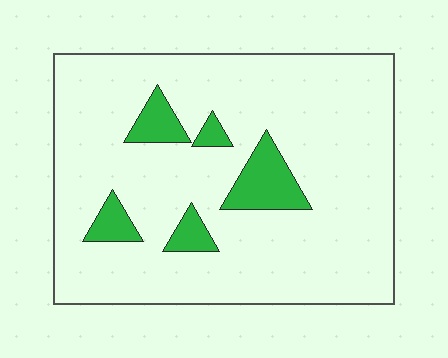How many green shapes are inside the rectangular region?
5.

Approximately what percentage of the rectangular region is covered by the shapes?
Approximately 10%.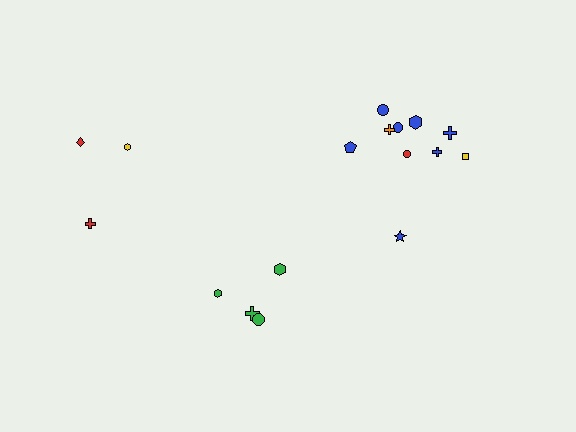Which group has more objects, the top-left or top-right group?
The top-right group.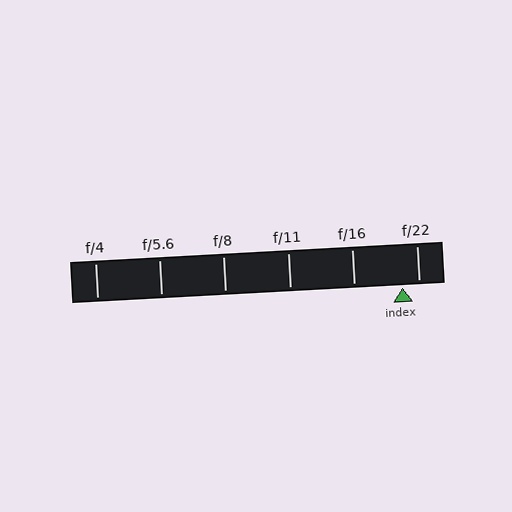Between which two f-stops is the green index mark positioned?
The index mark is between f/16 and f/22.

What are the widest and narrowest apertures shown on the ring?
The widest aperture shown is f/4 and the narrowest is f/22.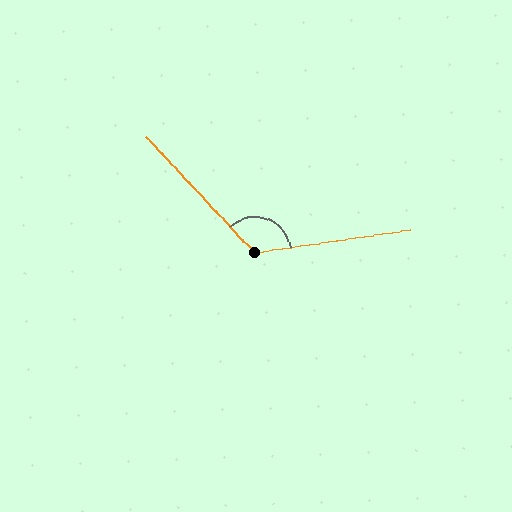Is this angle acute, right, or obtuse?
It is obtuse.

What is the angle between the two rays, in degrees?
Approximately 125 degrees.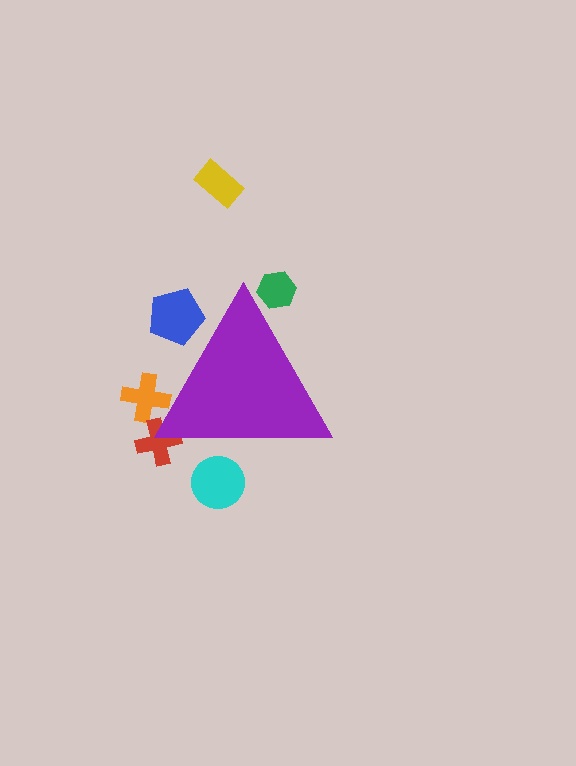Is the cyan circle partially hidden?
Yes, the cyan circle is partially hidden behind the purple triangle.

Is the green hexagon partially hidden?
Yes, the green hexagon is partially hidden behind the purple triangle.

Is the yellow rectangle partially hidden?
No, the yellow rectangle is fully visible.